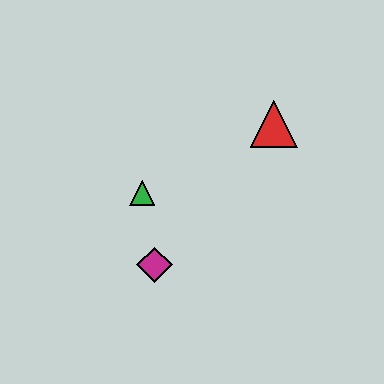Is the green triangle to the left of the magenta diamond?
Yes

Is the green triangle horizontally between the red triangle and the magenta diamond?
No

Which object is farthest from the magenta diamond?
The red triangle is farthest from the magenta diamond.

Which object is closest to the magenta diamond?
The green triangle is closest to the magenta diamond.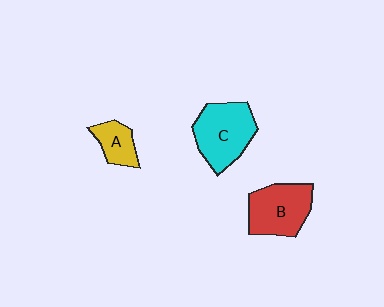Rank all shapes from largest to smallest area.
From largest to smallest: C (cyan), B (red), A (yellow).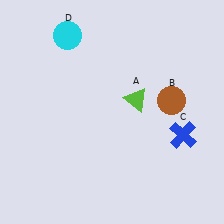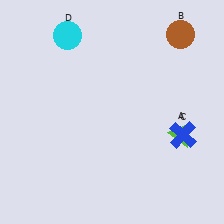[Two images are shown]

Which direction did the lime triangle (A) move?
The lime triangle (A) moved right.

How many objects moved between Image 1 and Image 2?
2 objects moved between the two images.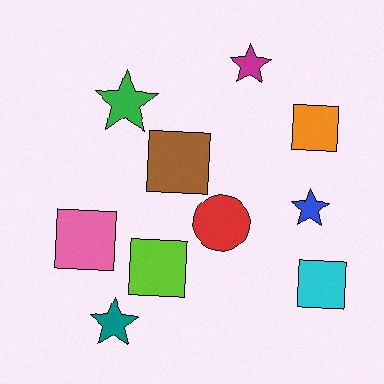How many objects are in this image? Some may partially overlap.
There are 10 objects.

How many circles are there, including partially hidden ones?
There is 1 circle.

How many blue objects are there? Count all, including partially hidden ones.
There is 1 blue object.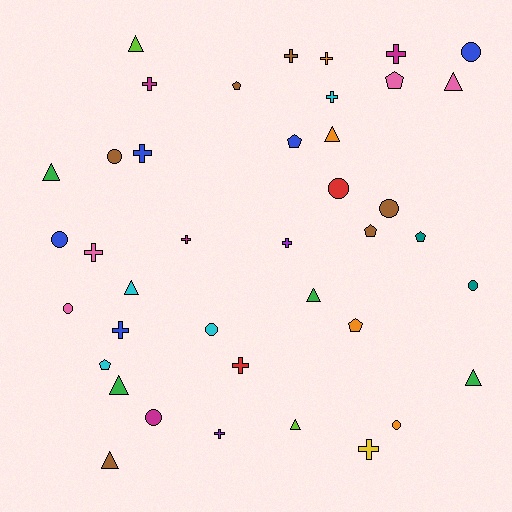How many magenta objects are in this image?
There are 4 magenta objects.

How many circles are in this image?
There are 10 circles.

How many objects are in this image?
There are 40 objects.